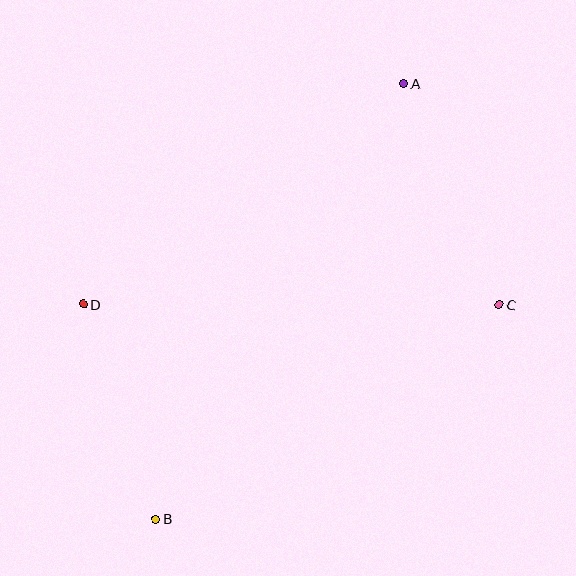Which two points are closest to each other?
Points B and D are closest to each other.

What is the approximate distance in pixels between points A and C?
The distance between A and C is approximately 241 pixels.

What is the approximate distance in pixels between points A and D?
The distance between A and D is approximately 389 pixels.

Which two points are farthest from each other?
Points A and B are farthest from each other.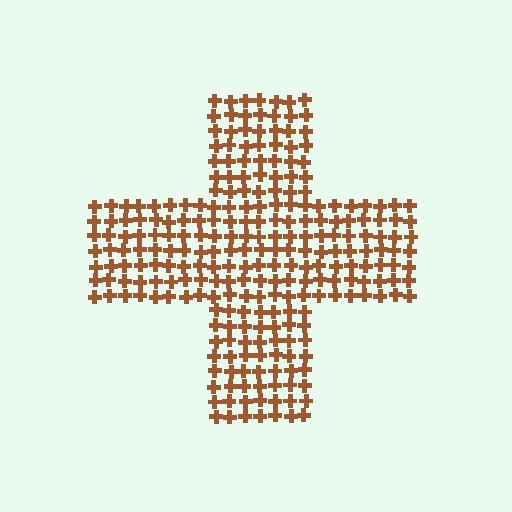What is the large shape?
The large shape is a cross.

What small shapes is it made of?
It is made of small crosses.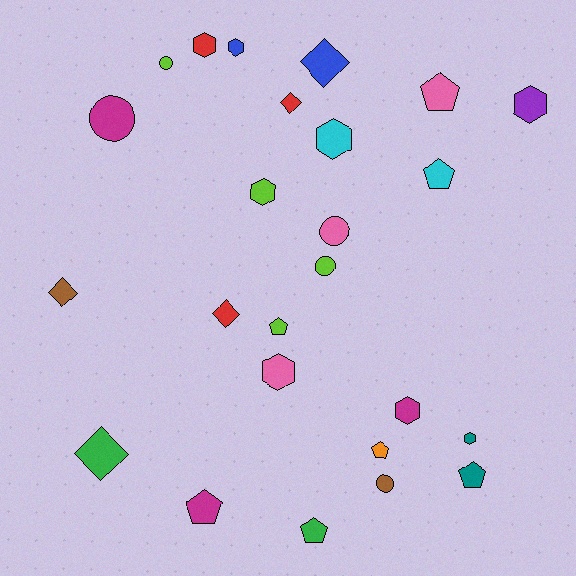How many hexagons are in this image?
There are 8 hexagons.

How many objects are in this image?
There are 25 objects.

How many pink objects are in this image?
There are 3 pink objects.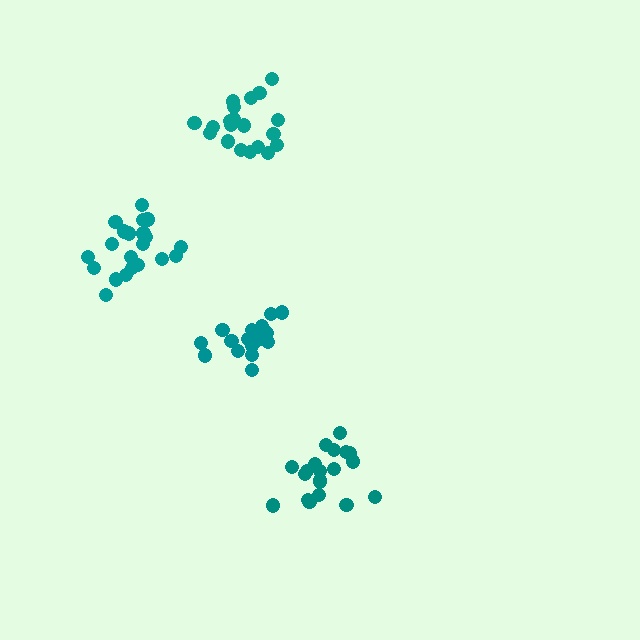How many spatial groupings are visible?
There are 4 spatial groupings.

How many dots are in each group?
Group 1: 20 dots, Group 2: 19 dots, Group 3: 21 dots, Group 4: 20 dots (80 total).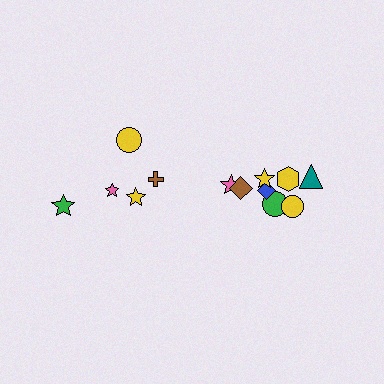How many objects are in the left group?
There are 5 objects.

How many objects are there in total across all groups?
There are 13 objects.